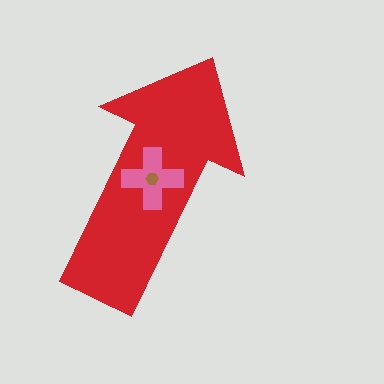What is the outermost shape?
The red arrow.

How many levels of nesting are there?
3.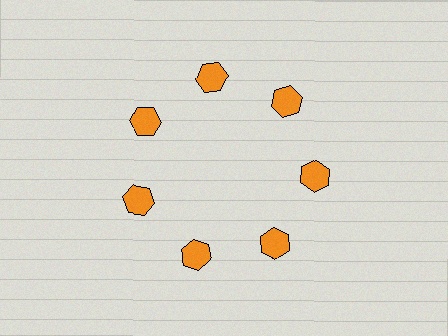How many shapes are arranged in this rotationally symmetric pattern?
There are 7 shapes, arranged in 7 groups of 1.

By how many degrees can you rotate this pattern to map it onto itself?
The pattern maps onto itself every 51 degrees of rotation.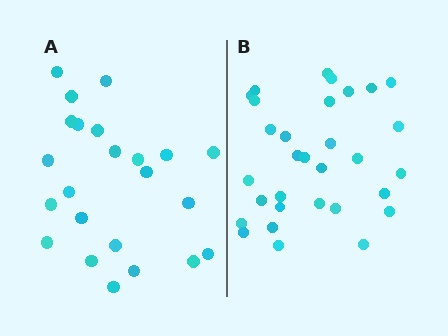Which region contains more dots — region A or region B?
Region B (the right region) has more dots.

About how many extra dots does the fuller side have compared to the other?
Region B has roughly 8 or so more dots than region A.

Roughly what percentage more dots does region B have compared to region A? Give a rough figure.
About 35% more.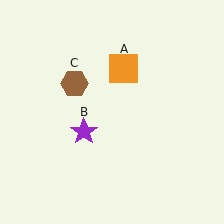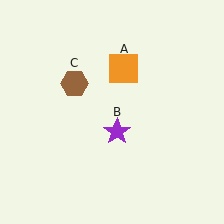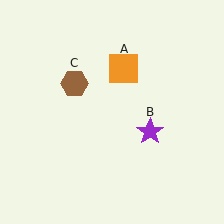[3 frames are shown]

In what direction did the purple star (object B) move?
The purple star (object B) moved right.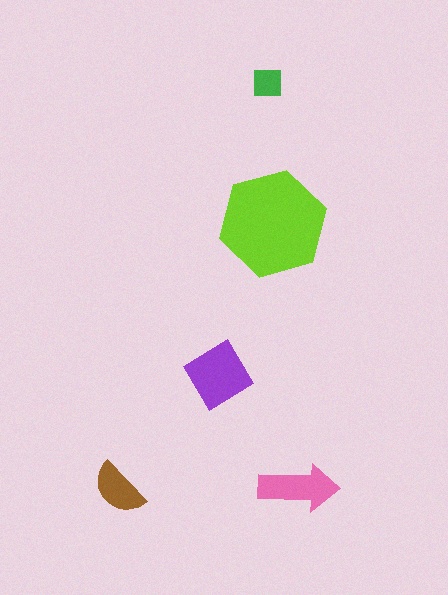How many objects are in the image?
There are 5 objects in the image.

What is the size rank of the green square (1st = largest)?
5th.